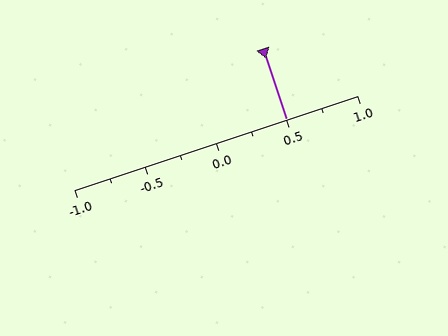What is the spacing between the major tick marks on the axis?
The major ticks are spaced 0.5 apart.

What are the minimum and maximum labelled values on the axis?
The axis runs from -1.0 to 1.0.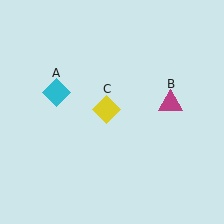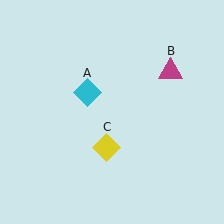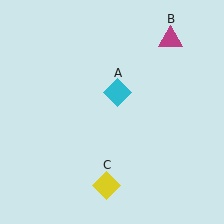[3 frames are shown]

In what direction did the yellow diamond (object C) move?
The yellow diamond (object C) moved down.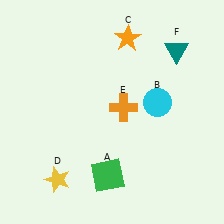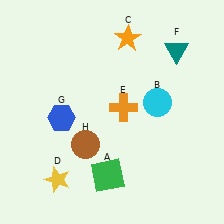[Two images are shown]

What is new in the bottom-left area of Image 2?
A brown circle (H) was added in the bottom-left area of Image 2.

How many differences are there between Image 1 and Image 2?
There are 2 differences between the two images.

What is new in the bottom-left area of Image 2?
A blue hexagon (G) was added in the bottom-left area of Image 2.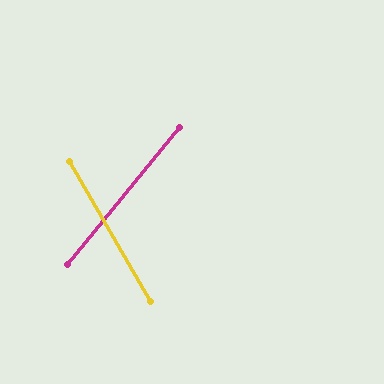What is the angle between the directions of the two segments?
Approximately 69 degrees.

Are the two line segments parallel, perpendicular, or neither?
Neither parallel nor perpendicular — they differ by about 69°.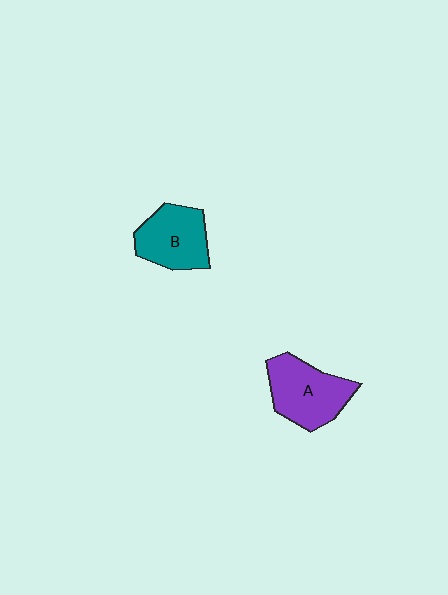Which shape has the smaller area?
Shape B (teal).